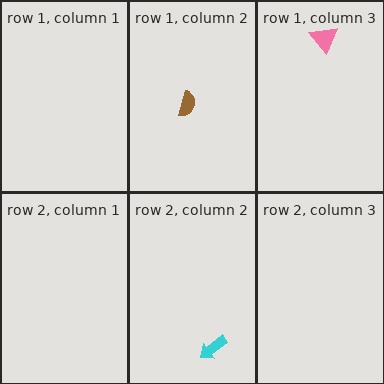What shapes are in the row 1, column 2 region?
The brown semicircle.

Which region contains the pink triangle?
The row 1, column 3 region.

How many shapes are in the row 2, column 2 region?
1.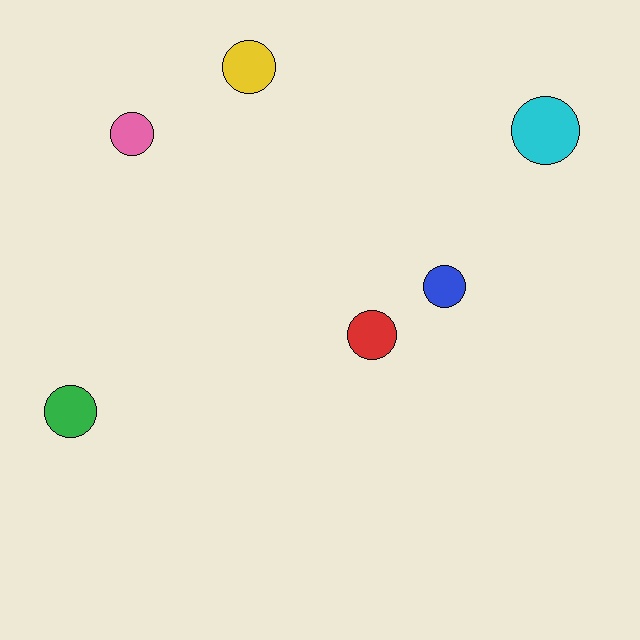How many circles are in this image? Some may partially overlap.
There are 6 circles.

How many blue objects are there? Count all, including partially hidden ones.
There is 1 blue object.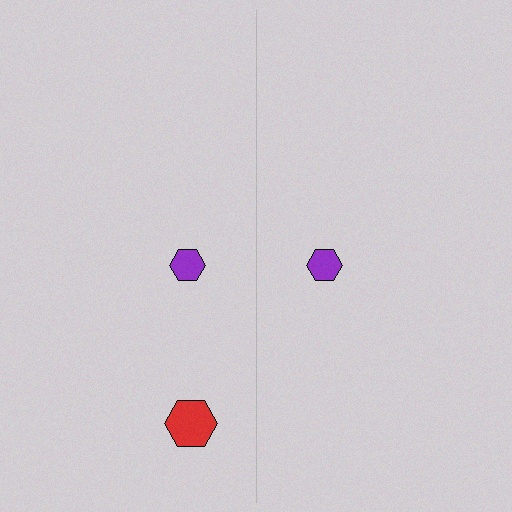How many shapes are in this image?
There are 3 shapes in this image.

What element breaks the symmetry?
A red hexagon is missing from the right side.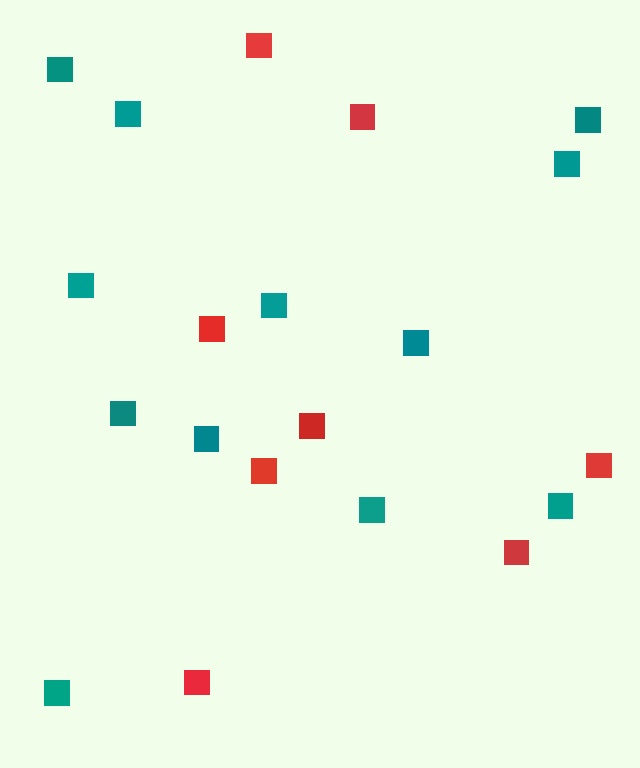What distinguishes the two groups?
There are 2 groups: one group of red squares (8) and one group of teal squares (12).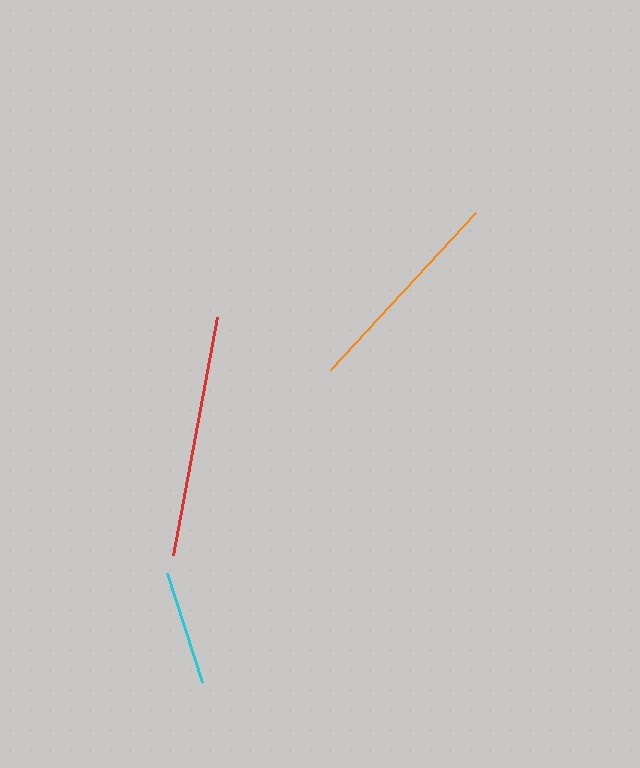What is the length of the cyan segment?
The cyan segment is approximately 115 pixels long.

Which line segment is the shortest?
The cyan line is the shortest at approximately 115 pixels.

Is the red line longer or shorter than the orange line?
The red line is longer than the orange line.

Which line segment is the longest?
The red line is the longest at approximately 242 pixels.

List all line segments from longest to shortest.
From longest to shortest: red, orange, cyan.